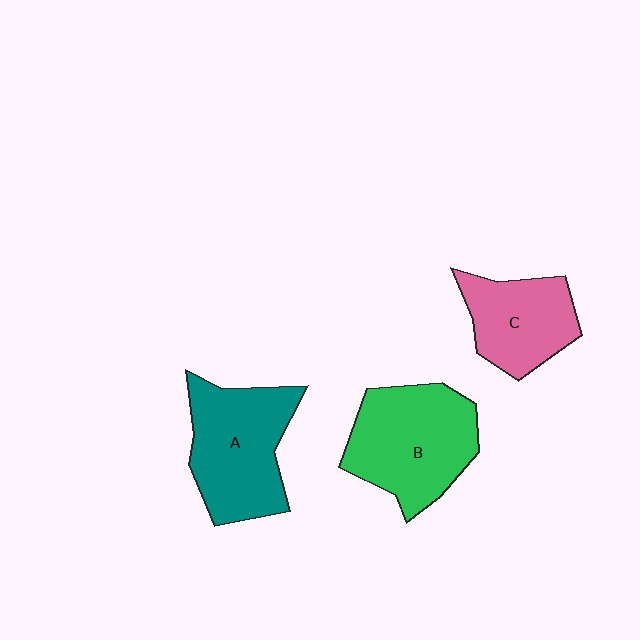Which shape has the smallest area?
Shape C (pink).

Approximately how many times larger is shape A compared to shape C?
Approximately 1.4 times.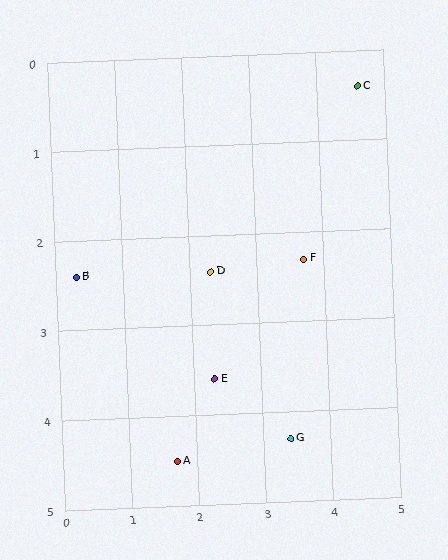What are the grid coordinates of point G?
Point G is at approximately (3.4, 4.3).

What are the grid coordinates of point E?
Point E is at approximately (2.3, 3.6).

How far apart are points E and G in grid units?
Points E and G are about 1.3 grid units apart.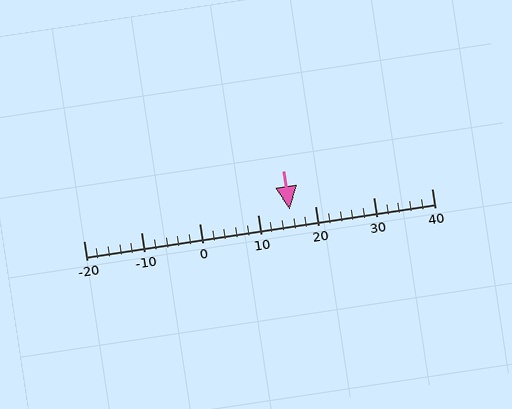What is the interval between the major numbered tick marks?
The major tick marks are spaced 10 units apart.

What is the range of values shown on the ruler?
The ruler shows values from -20 to 40.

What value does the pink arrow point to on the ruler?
The pink arrow points to approximately 16.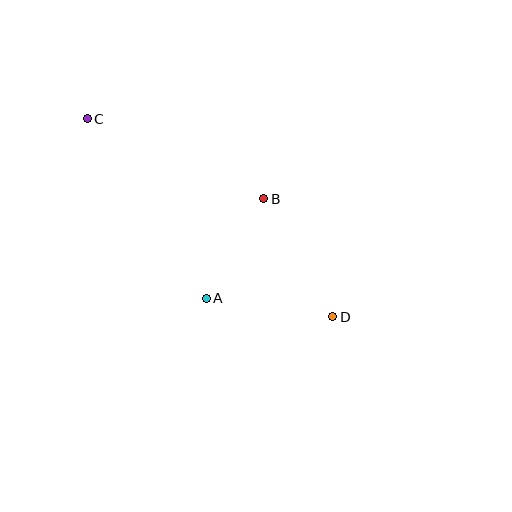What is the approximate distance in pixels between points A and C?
The distance between A and C is approximately 215 pixels.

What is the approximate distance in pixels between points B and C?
The distance between B and C is approximately 194 pixels.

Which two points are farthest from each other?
Points C and D are farthest from each other.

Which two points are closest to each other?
Points A and B are closest to each other.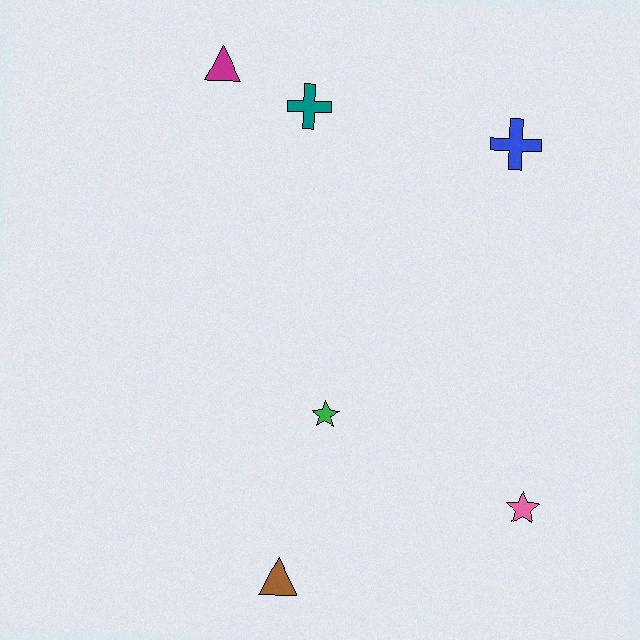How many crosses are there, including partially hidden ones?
There are 2 crosses.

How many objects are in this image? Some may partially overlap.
There are 6 objects.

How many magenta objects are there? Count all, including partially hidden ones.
There is 1 magenta object.